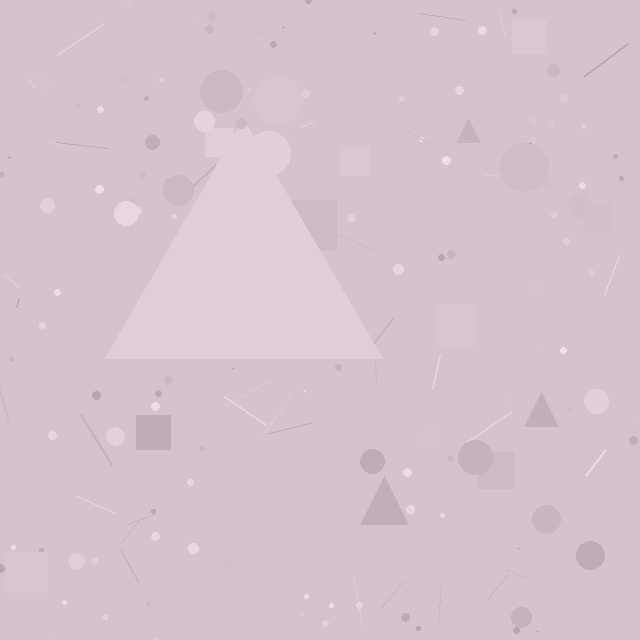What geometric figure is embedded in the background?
A triangle is embedded in the background.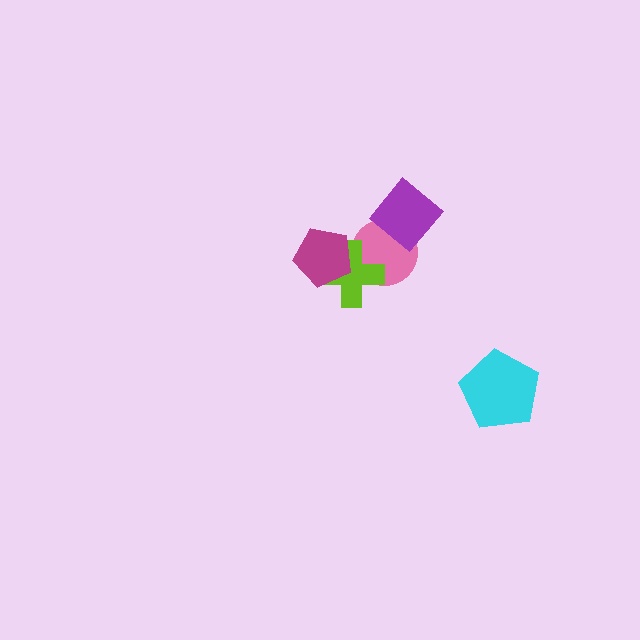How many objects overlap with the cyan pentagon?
0 objects overlap with the cyan pentagon.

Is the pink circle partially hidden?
Yes, it is partially covered by another shape.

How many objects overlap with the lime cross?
2 objects overlap with the lime cross.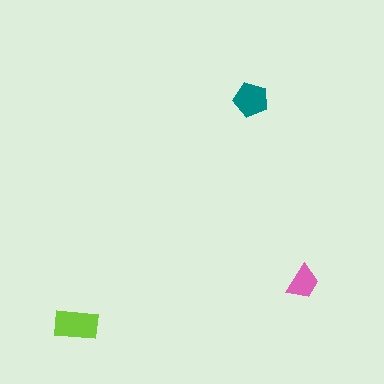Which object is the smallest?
The pink trapezoid.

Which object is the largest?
The lime rectangle.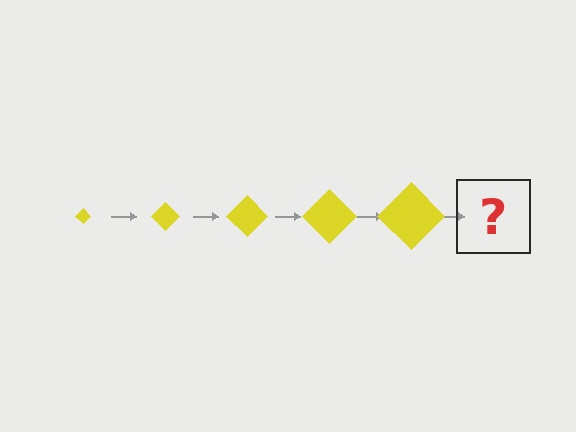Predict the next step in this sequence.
The next step is a yellow diamond, larger than the previous one.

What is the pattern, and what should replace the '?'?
The pattern is that the diamond gets progressively larger each step. The '?' should be a yellow diamond, larger than the previous one.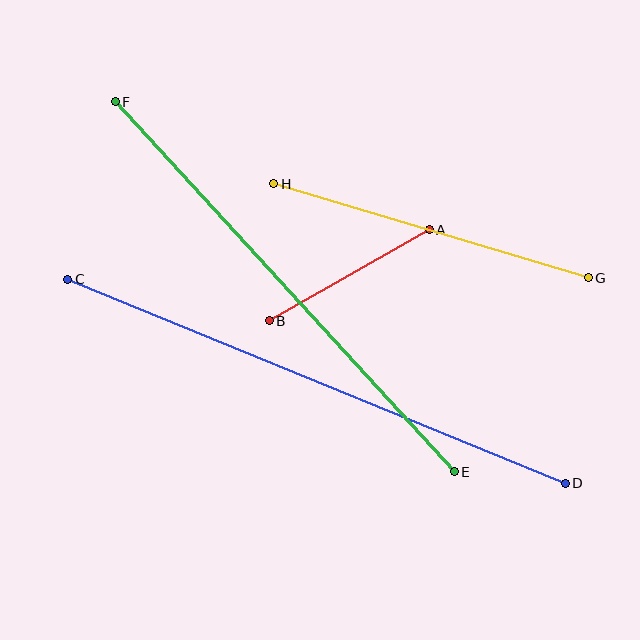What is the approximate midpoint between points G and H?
The midpoint is at approximately (431, 231) pixels.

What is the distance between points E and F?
The distance is approximately 502 pixels.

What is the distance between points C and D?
The distance is approximately 538 pixels.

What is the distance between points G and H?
The distance is approximately 328 pixels.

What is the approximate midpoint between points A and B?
The midpoint is at approximately (349, 275) pixels.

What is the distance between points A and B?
The distance is approximately 184 pixels.